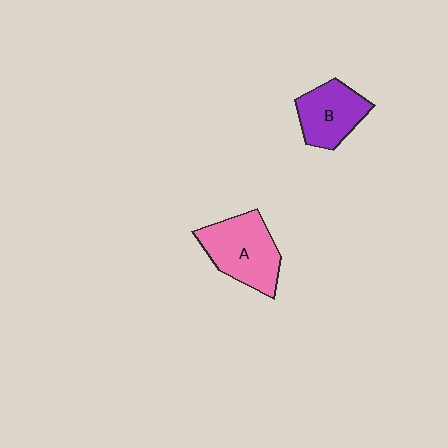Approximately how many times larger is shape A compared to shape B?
Approximately 1.3 times.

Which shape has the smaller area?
Shape B (purple).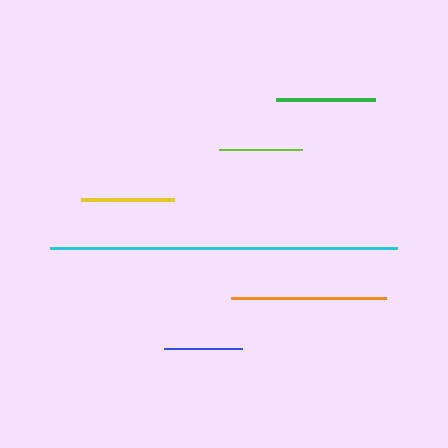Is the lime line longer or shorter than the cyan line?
The cyan line is longer than the lime line.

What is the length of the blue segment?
The blue segment is approximately 78 pixels long.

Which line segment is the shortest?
The blue line is the shortest at approximately 78 pixels.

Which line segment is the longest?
The cyan line is the longest at approximately 347 pixels.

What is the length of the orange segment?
The orange segment is approximately 155 pixels long.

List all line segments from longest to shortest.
From longest to shortest: cyan, orange, green, yellow, lime, blue.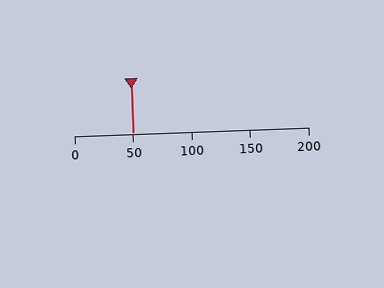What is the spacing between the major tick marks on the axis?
The major ticks are spaced 50 apart.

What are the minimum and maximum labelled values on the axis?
The axis runs from 0 to 200.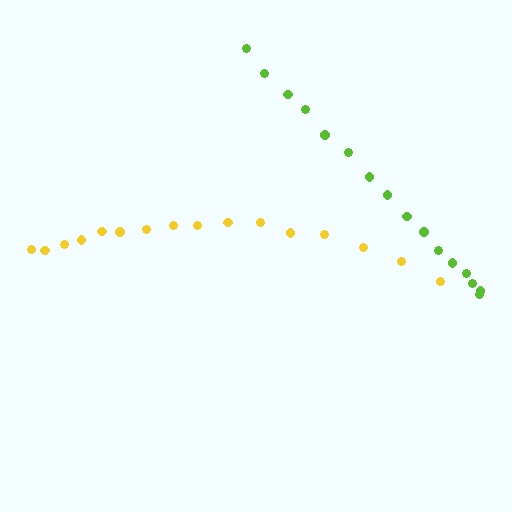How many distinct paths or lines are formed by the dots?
There are 2 distinct paths.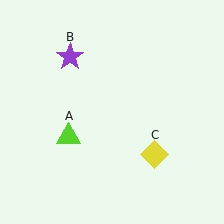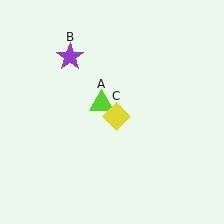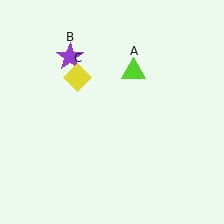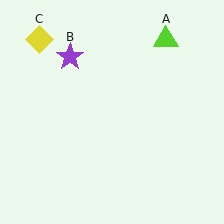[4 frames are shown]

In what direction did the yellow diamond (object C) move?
The yellow diamond (object C) moved up and to the left.